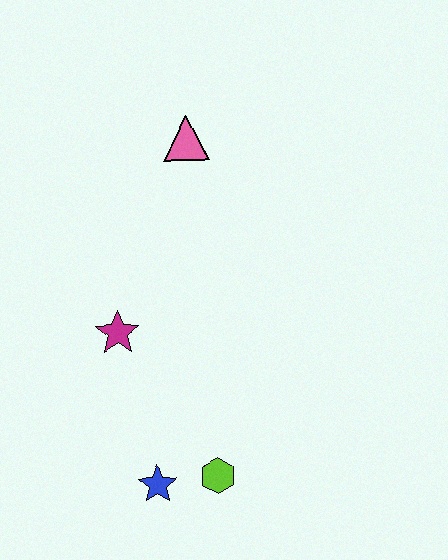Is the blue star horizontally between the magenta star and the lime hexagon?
Yes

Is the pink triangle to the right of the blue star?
Yes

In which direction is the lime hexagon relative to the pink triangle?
The lime hexagon is below the pink triangle.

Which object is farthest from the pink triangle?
The blue star is farthest from the pink triangle.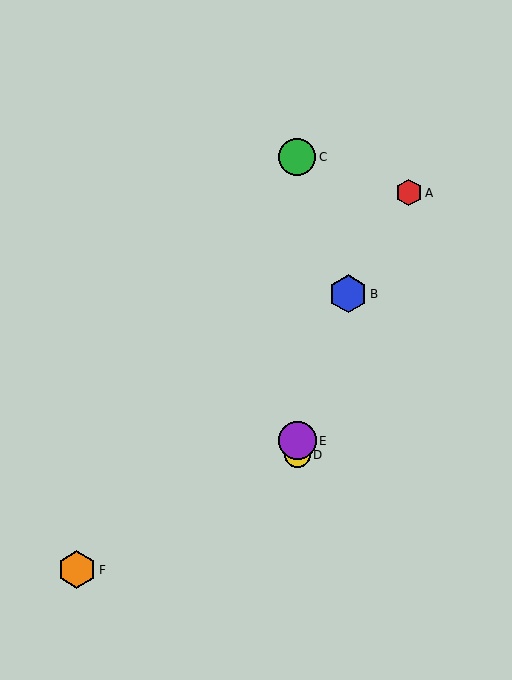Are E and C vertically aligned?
Yes, both are at x≈297.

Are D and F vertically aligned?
No, D is at x≈297 and F is at x≈77.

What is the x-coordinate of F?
Object F is at x≈77.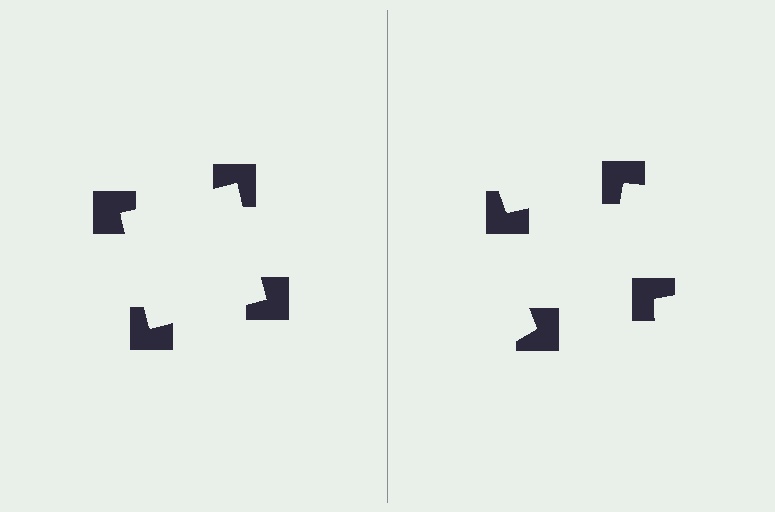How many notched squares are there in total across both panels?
8 — 4 on each side.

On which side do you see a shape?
An illusory square appears on the left side. On the right side the wedge cuts are rotated, so no coherent shape forms.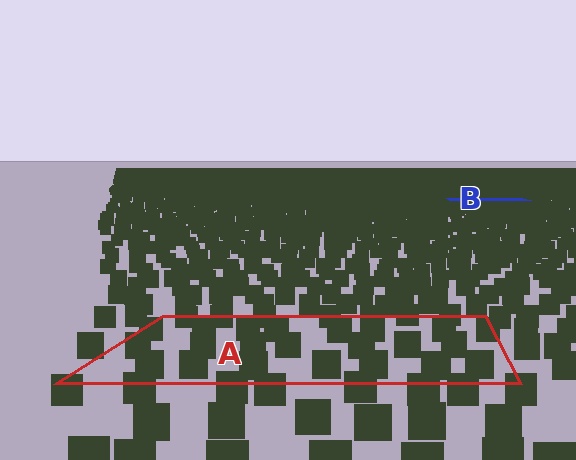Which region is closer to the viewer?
Region A is closer. The texture elements there are larger and more spread out.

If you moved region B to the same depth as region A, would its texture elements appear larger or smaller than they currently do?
They would appear larger. At a closer depth, the same texture elements are projected at a bigger on-screen size.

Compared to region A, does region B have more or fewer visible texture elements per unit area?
Region B has more texture elements per unit area — they are packed more densely because it is farther away.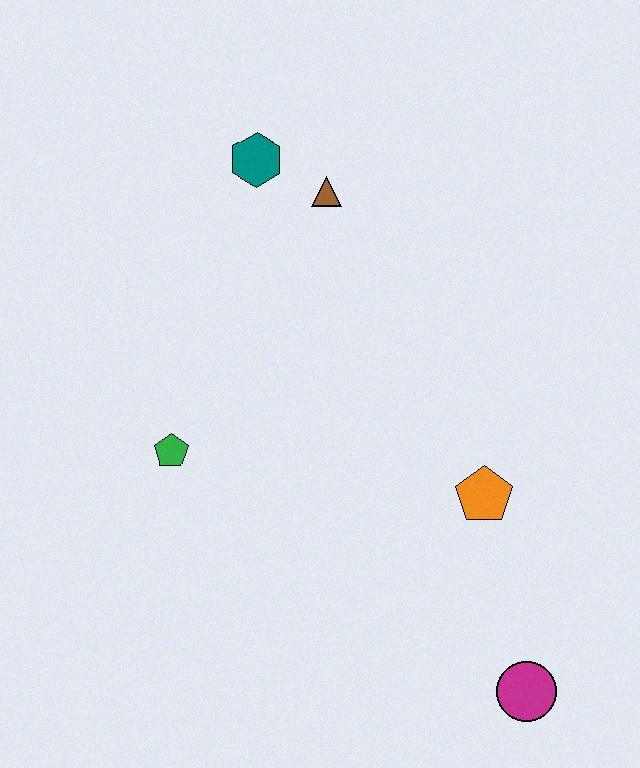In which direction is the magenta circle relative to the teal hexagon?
The magenta circle is below the teal hexagon.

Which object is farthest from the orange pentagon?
The teal hexagon is farthest from the orange pentagon.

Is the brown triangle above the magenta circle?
Yes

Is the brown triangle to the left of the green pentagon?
No